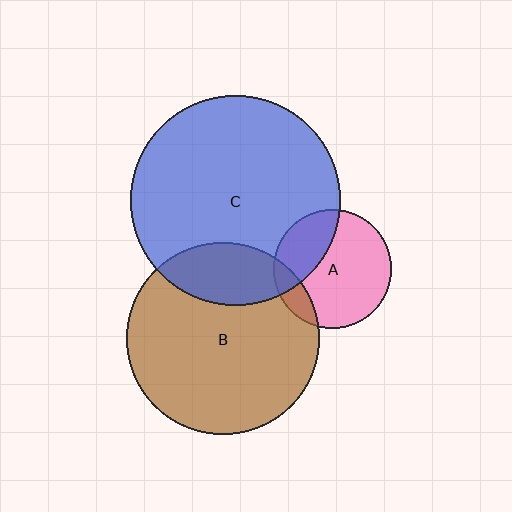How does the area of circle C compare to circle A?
Approximately 3.1 times.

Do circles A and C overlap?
Yes.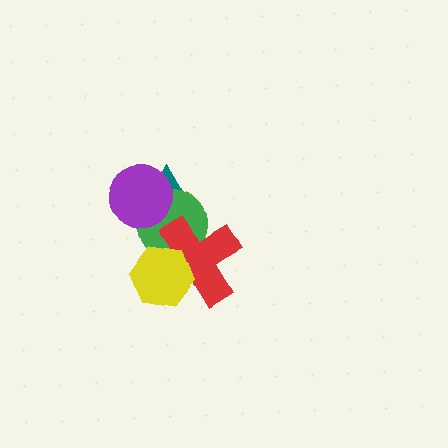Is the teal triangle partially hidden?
Yes, it is partially covered by another shape.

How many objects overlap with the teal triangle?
3 objects overlap with the teal triangle.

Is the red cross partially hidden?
Yes, it is partially covered by another shape.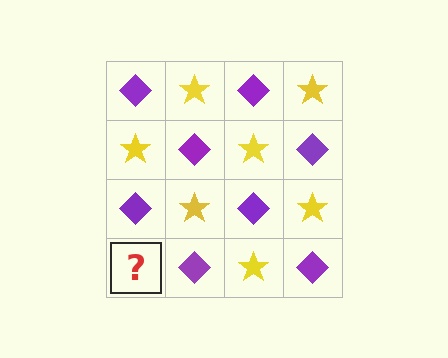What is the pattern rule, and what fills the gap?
The rule is that it alternates purple diamond and yellow star in a checkerboard pattern. The gap should be filled with a yellow star.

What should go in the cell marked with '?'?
The missing cell should contain a yellow star.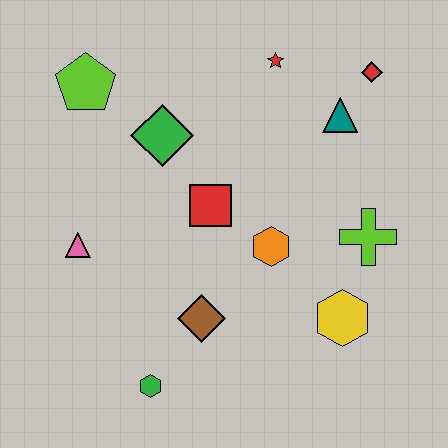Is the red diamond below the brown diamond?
No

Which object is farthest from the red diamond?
The green hexagon is farthest from the red diamond.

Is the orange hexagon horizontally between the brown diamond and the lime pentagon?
No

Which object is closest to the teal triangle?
The red diamond is closest to the teal triangle.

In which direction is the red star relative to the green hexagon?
The red star is above the green hexagon.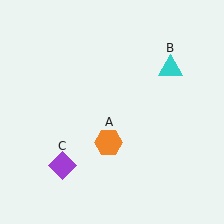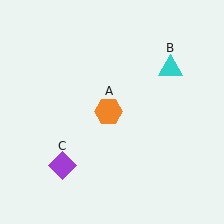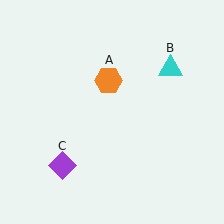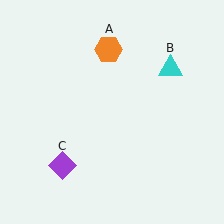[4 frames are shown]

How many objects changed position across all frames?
1 object changed position: orange hexagon (object A).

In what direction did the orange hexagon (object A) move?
The orange hexagon (object A) moved up.